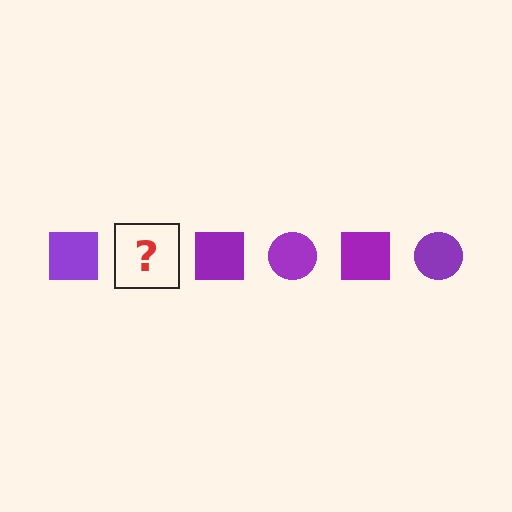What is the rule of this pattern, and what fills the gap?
The rule is that the pattern cycles through square, circle shapes in purple. The gap should be filled with a purple circle.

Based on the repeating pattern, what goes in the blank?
The blank should be a purple circle.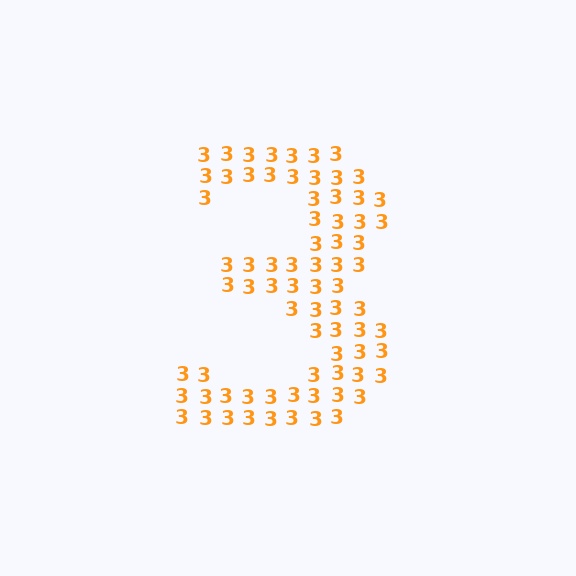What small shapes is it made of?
It is made of small digit 3's.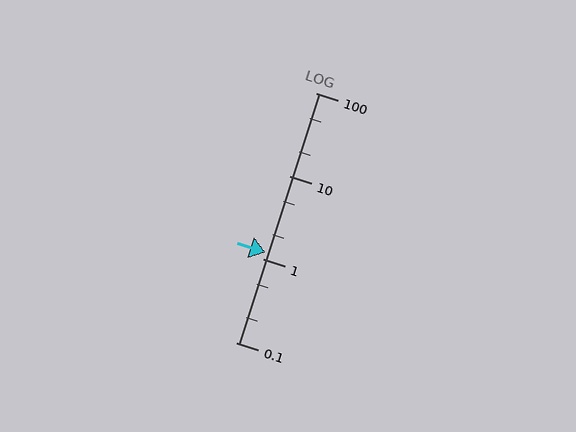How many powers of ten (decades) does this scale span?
The scale spans 3 decades, from 0.1 to 100.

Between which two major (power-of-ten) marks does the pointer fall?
The pointer is between 1 and 10.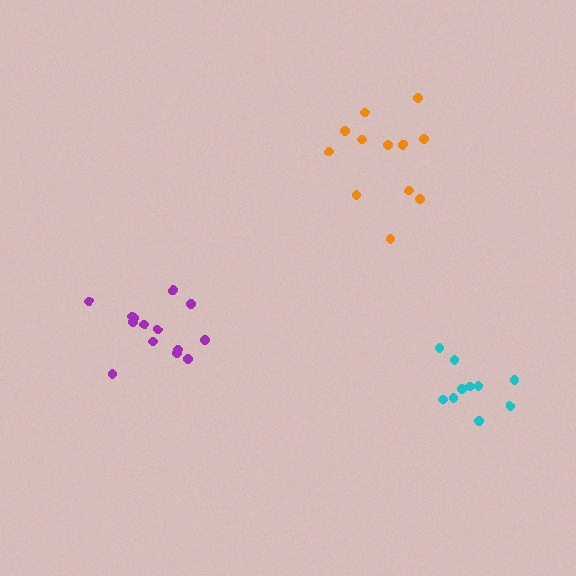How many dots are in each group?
Group 1: 12 dots, Group 2: 14 dots, Group 3: 10 dots (36 total).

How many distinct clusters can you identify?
There are 3 distinct clusters.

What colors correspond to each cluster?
The clusters are colored: orange, purple, cyan.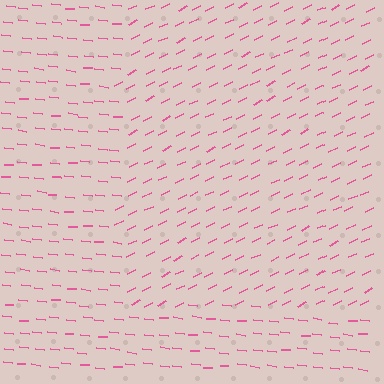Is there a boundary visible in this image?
Yes, there is a texture boundary formed by a change in line orientation.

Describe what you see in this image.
The image is filled with small pink line segments. A rectangle region in the image has lines oriented differently from the surrounding lines, creating a visible texture boundary.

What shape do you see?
I see a rectangle.